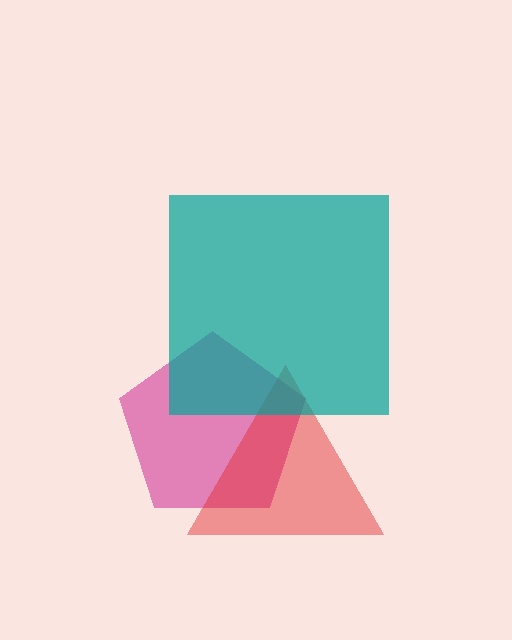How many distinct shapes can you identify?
There are 3 distinct shapes: a magenta pentagon, a red triangle, a teal square.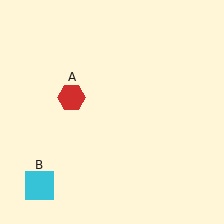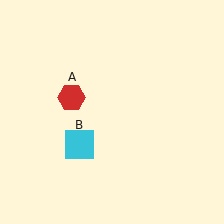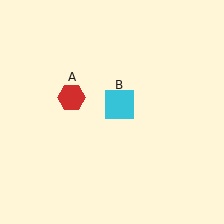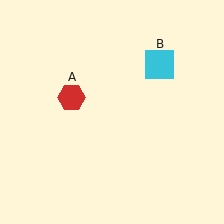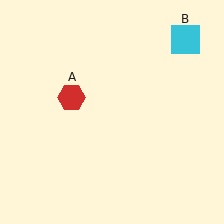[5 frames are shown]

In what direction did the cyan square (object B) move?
The cyan square (object B) moved up and to the right.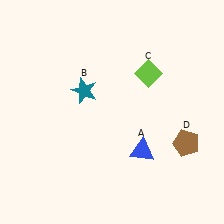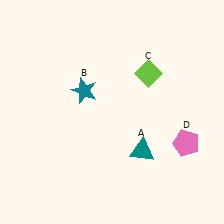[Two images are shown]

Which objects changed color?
A changed from blue to teal. D changed from brown to pink.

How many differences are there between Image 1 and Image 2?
There are 2 differences between the two images.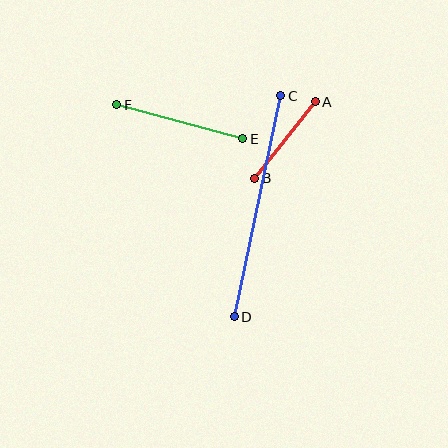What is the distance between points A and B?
The distance is approximately 98 pixels.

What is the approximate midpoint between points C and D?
The midpoint is at approximately (257, 206) pixels.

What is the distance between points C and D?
The distance is approximately 226 pixels.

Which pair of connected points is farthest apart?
Points C and D are farthest apart.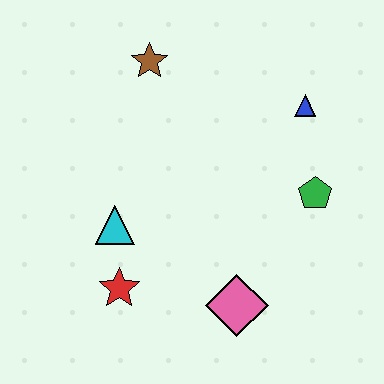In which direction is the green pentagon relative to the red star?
The green pentagon is to the right of the red star.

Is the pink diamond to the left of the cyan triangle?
No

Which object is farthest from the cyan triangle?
The blue triangle is farthest from the cyan triangle.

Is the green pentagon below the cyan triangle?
No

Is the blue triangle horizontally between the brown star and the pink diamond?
No